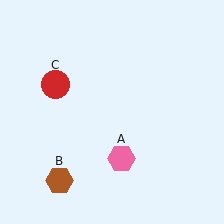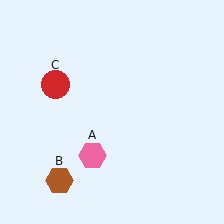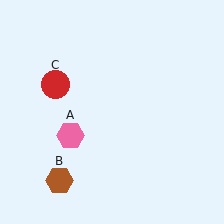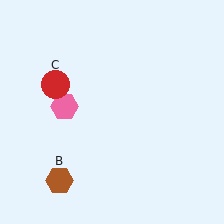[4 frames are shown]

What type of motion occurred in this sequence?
The pink hexagon (object A) rotated clockwise around the center of the scene.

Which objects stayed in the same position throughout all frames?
Brown hexagon (object B) and red circle (object C) remained stationary.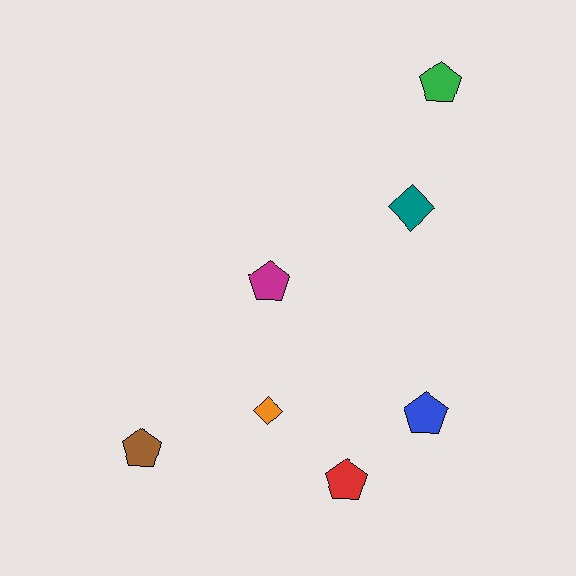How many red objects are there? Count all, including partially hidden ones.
There is 1 red object.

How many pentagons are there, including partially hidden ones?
There are 5 pentagons.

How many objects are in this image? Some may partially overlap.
There are 7 objects.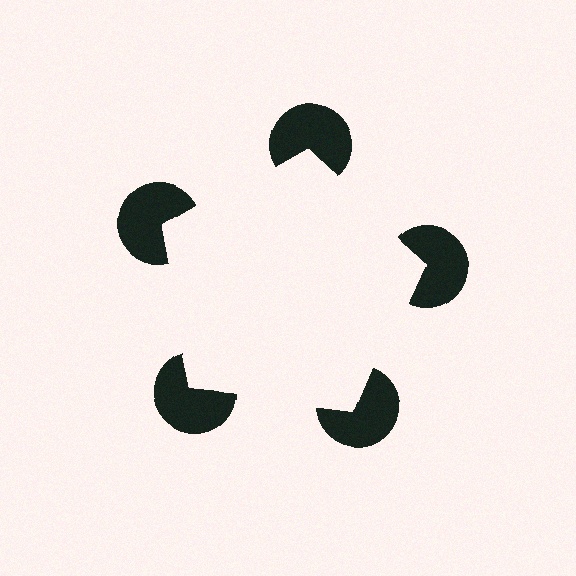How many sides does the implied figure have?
5 sides.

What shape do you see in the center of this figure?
An illusory pentagon — its edges are inferred from the aligned wedge cuts in the pac-man discs, not physically drawn.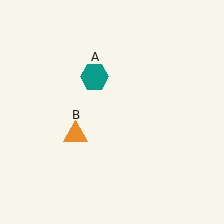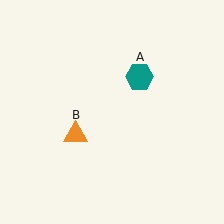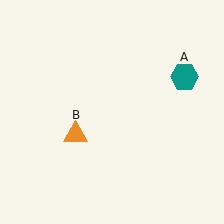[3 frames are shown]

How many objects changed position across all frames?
1 object changed position: teal hexagon (object A).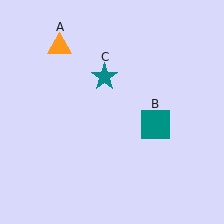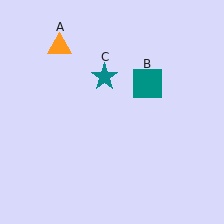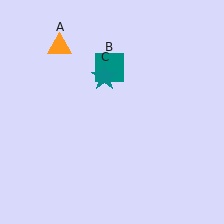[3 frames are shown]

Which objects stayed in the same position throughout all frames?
Orange triangle (object A) and teal star (object C) remained stationary.